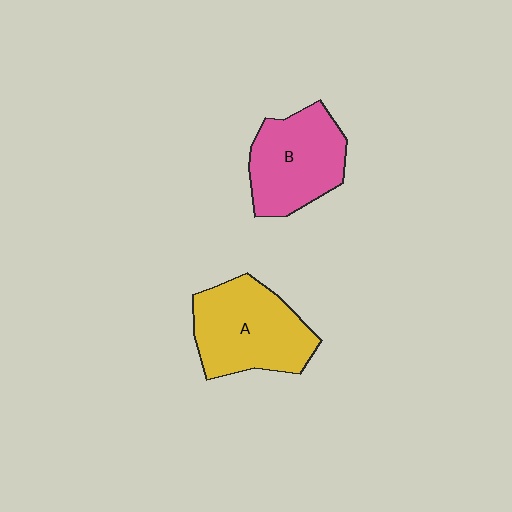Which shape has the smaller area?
Shape B (pink).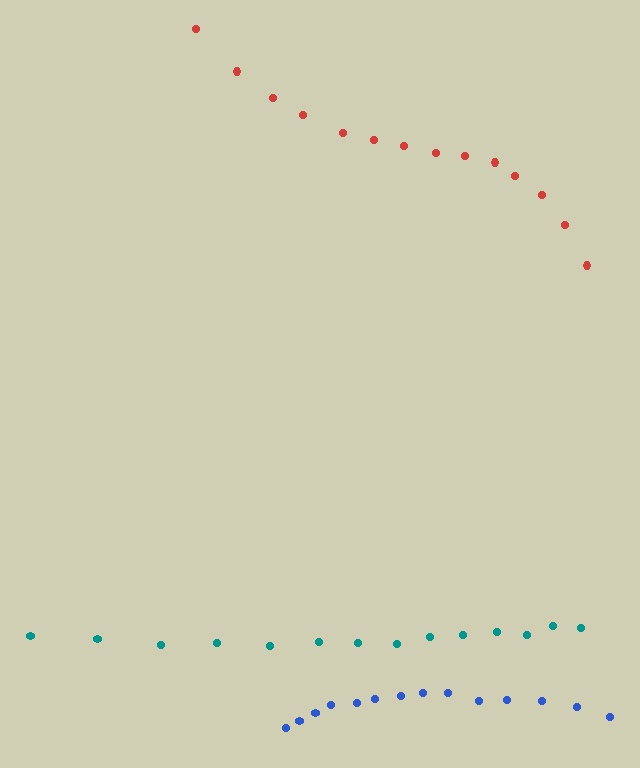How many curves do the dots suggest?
There are 3 distinct paths.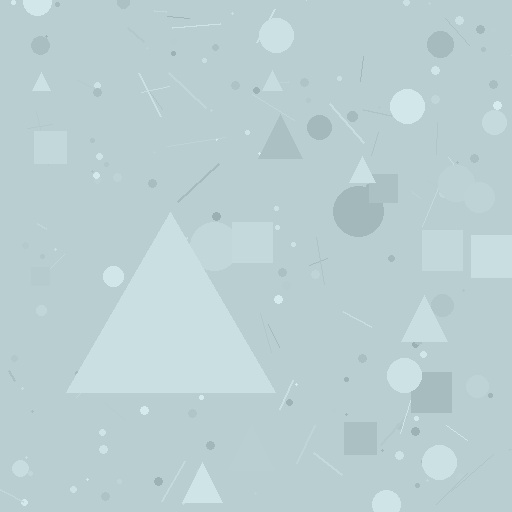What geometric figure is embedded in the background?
A triangle is embedded in the background.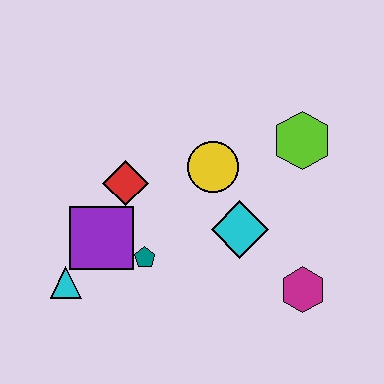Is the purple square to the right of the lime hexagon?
No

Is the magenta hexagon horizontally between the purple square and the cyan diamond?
No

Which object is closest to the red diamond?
The purple square is closest to the red diamond.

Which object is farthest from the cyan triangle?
The lime hexagon is farthest from the cyan triangle.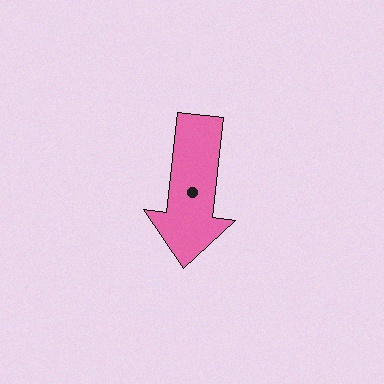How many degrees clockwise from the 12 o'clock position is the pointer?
Approximately 186 degrees.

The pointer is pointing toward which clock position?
Roughly 6 o'clock.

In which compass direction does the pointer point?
South.